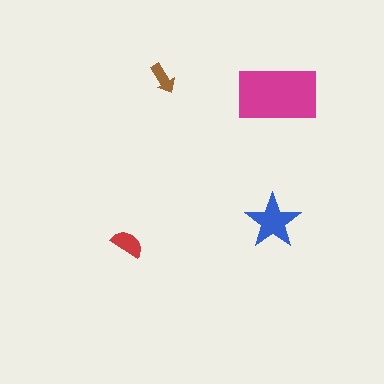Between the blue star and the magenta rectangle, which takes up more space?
The magenta rectangle.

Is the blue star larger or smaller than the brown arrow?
Larger.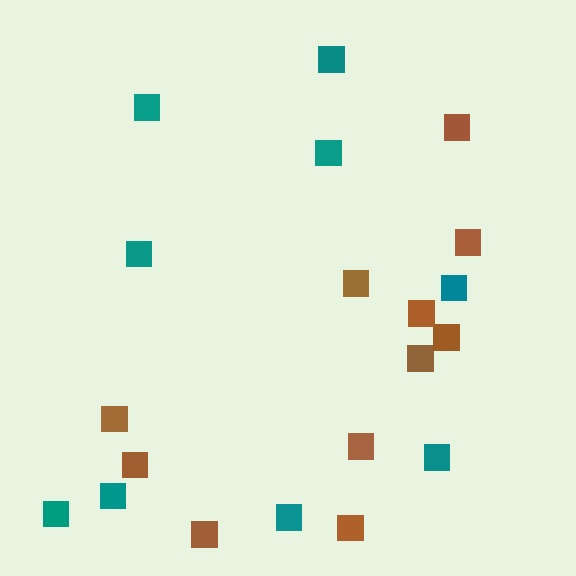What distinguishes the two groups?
There are 2 groups: one group of teal squares (9) and one group of brown squares (11).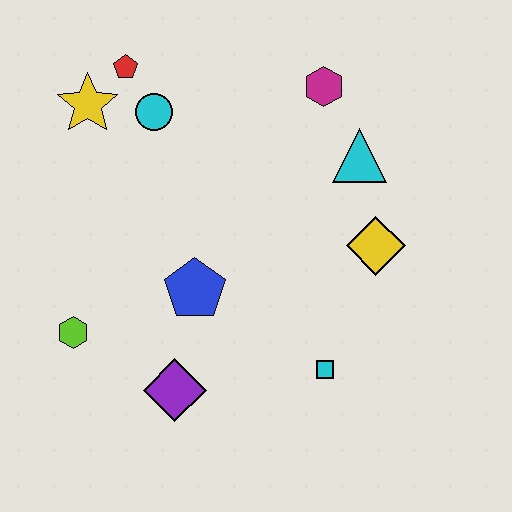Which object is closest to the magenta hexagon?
The cyan triangle is closest to the magenta hexagon.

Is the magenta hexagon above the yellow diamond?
Yes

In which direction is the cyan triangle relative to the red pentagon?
The cyan triangle is to the right of the red pentagon.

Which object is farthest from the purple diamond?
The magenta hexagon is farthest from the purple diamond.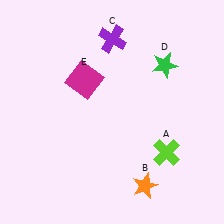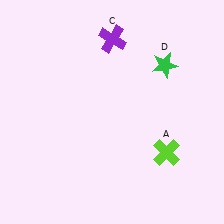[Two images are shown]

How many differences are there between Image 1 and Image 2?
There are 2 differences between the two images.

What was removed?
The magenta square (E), the orange star (B) were removed in Image 2.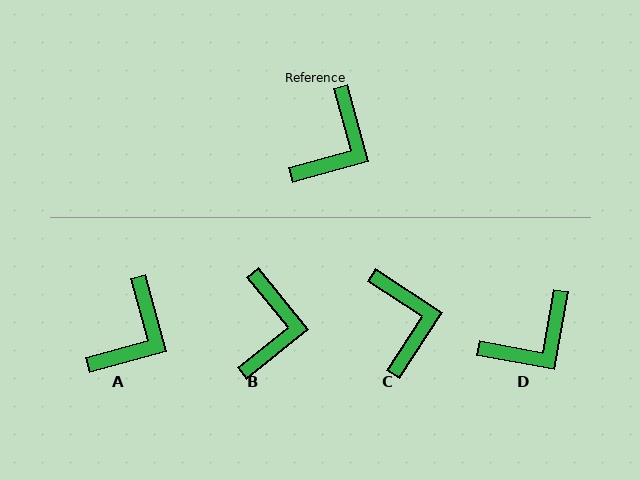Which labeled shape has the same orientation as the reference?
A.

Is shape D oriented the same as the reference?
No, it is off by about 26 degrees.